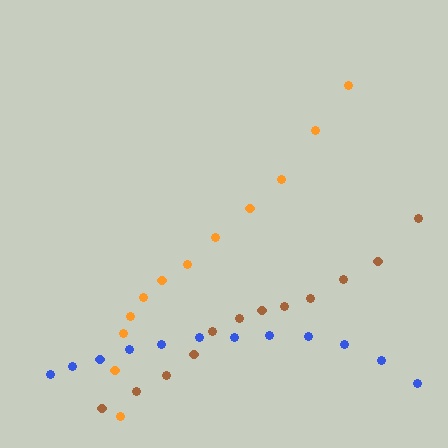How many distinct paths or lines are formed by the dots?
There are 3 distinct paths.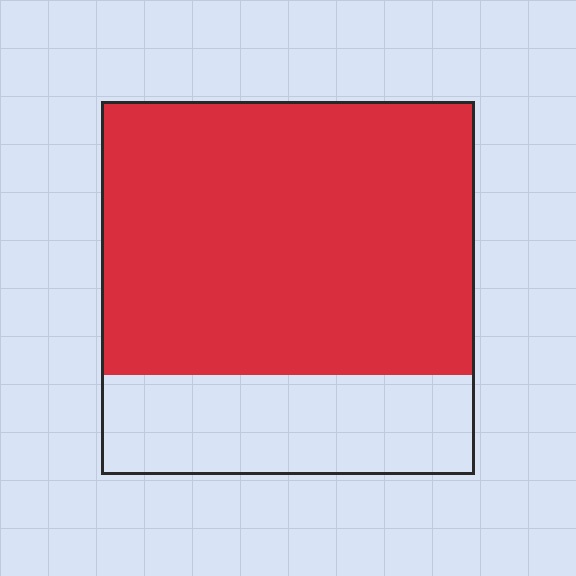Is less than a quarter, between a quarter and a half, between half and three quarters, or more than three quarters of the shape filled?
Between half and three quarters.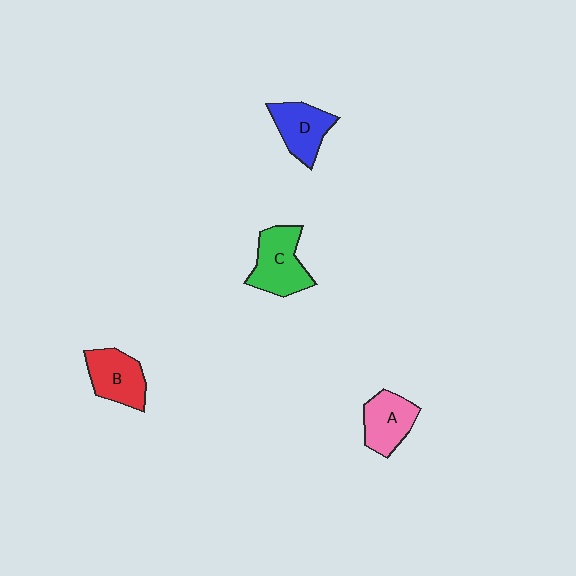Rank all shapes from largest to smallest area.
From largest to smallest: C (green), B (red), D (blue), A (pink).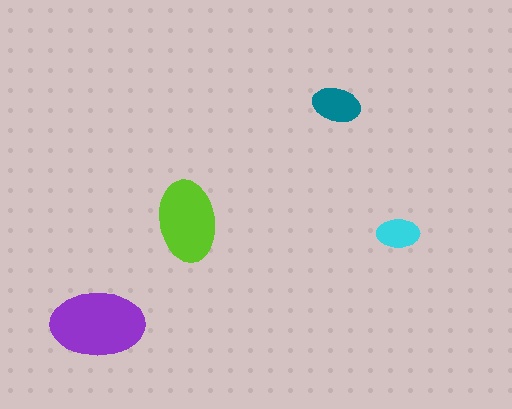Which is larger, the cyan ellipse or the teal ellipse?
The teal one.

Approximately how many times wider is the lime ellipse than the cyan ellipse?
About 2 times wider.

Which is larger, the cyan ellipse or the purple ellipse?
The purple one.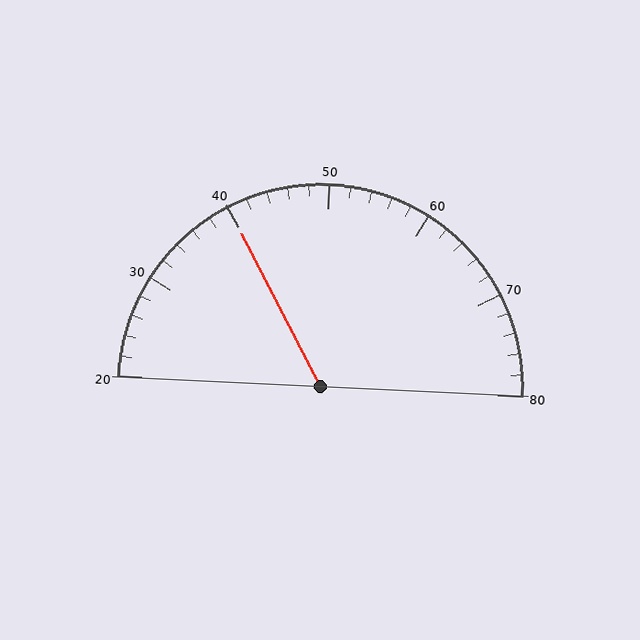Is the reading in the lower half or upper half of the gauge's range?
The reading is in the lower half of the range (20 to 80).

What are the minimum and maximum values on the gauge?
The gauge ranges from 20 to 80.